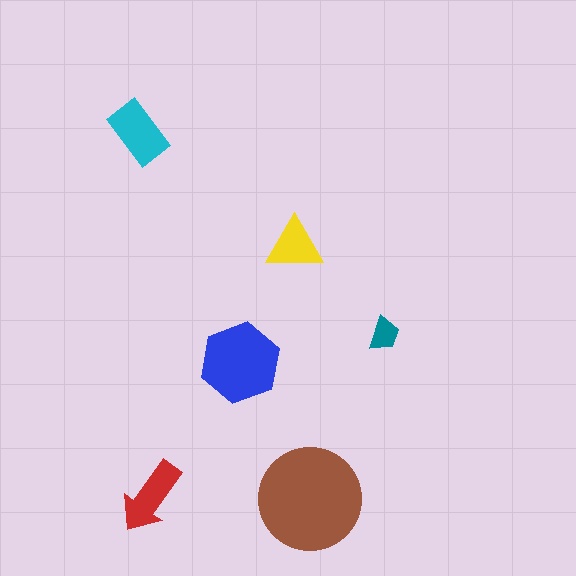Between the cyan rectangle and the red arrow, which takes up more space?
The cyan rectangle.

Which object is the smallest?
The teal trapezoid.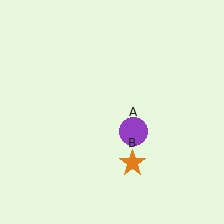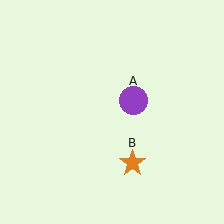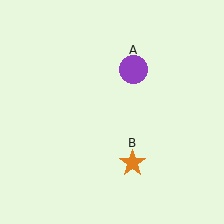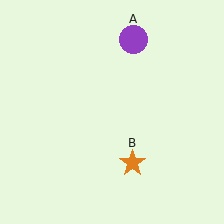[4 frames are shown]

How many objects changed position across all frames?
1 object changed position: purple circle (object A).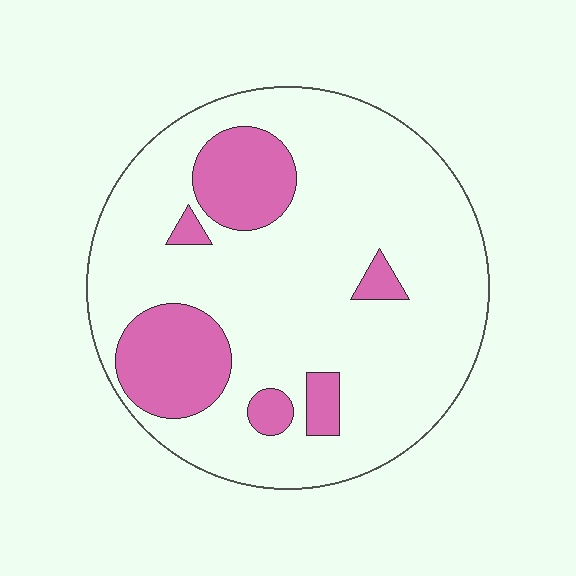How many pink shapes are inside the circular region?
6.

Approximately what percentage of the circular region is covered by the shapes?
Approximately 20%.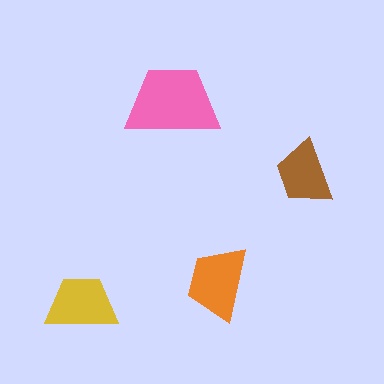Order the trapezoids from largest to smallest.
the pink one, the orange one, the yellow one, the brown one.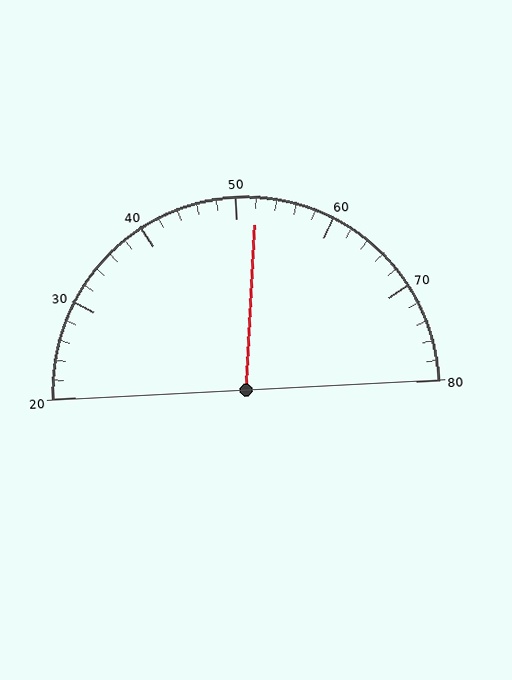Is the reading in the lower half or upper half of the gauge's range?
The reading is in the upper half of the range (20 to 80).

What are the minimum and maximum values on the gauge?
The gauge ranges from 20 to 80.